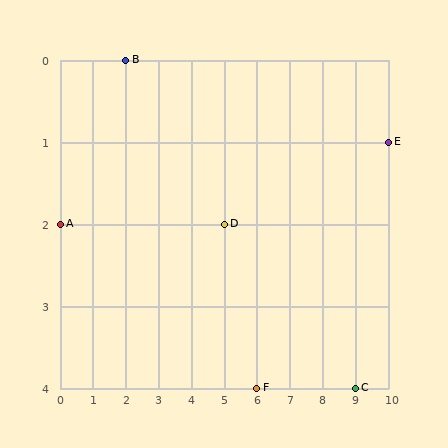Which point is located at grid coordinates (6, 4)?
Point F is at (6, 4).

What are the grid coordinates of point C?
Point C is at grid coordinates (9, 4).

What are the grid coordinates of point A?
Point A is at grid coordinates (0, 2).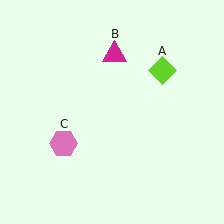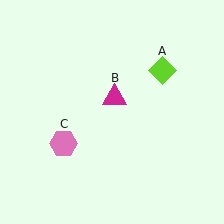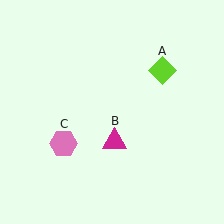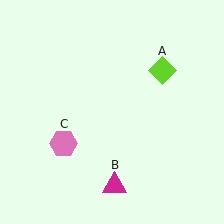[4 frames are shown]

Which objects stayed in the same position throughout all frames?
Lime diamond (object A) and pink hexagon (object C) remained stationary.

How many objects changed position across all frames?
1 object changed position: magenta triangle (object B).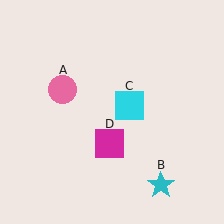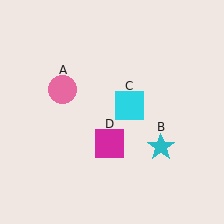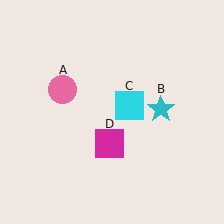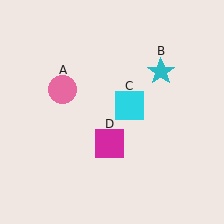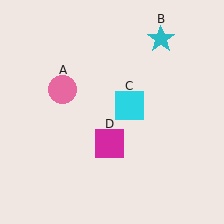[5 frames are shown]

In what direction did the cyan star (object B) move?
The cyan star (object B) moved up.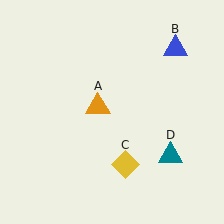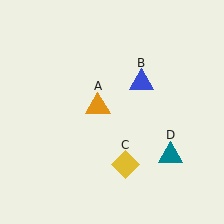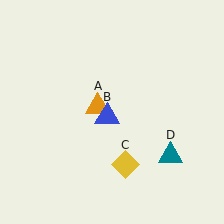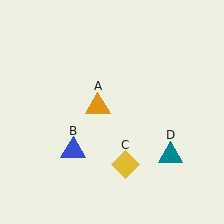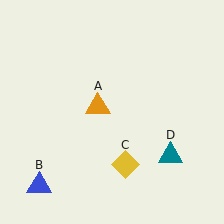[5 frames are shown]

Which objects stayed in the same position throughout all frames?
Orange triangle (object A) and yellow diamond (object C) and teal triangle (object D) remained stationary.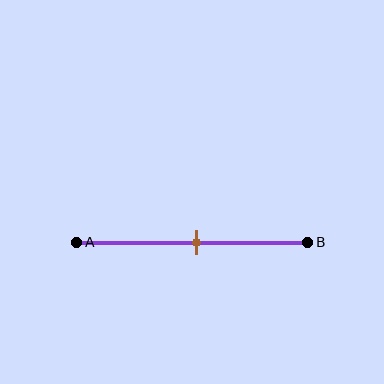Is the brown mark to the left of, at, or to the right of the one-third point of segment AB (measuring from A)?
The brown mark is to the right of the one-third point of segment AB.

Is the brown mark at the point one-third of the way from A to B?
No, the mark is at about 50% from A, not at the 33% one-third point.